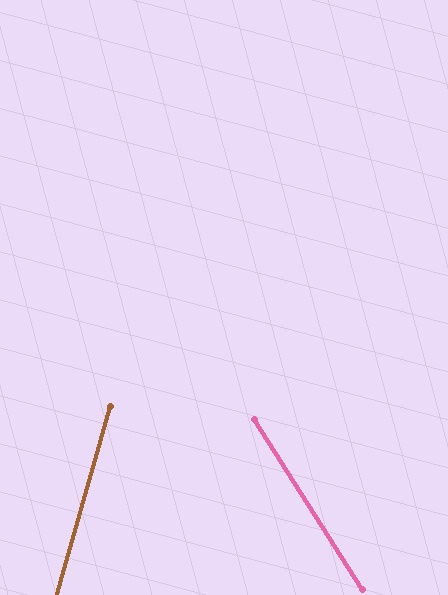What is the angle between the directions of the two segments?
Approximately 48 degrees.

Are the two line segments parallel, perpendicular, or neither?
Neither parallel nor perpendicular — they differ by about 48°.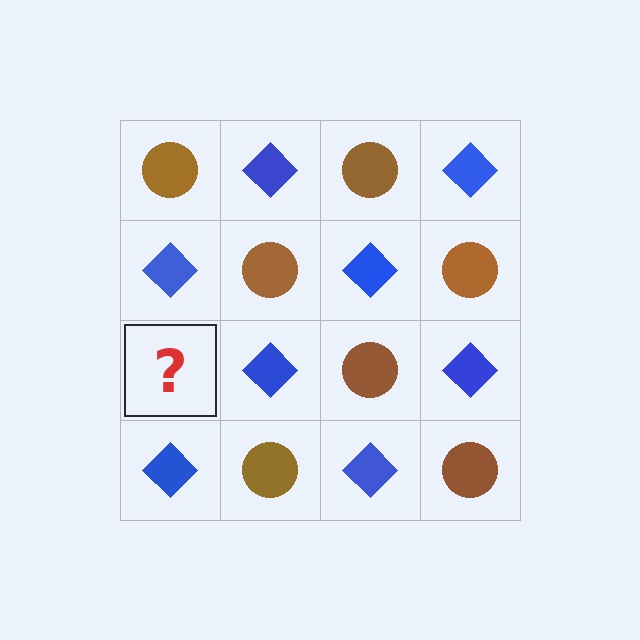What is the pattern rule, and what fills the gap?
The rule is that it alternates brown circle and blue diamond in a checkerboard pattern. The gap should be filled with a brown circle.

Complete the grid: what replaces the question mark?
The question mark should be replaced with a brown circle.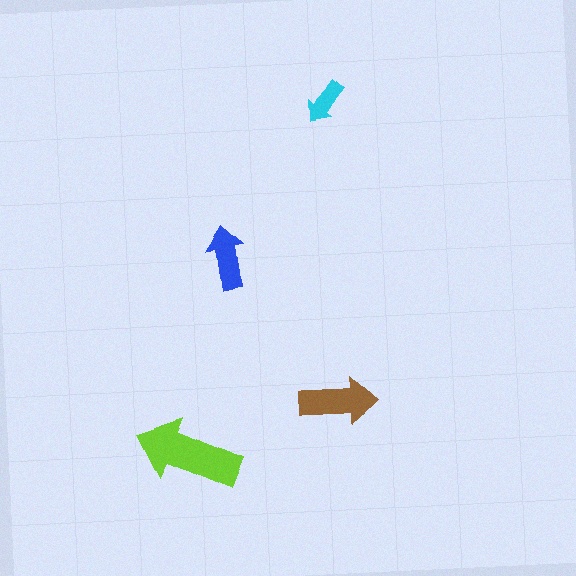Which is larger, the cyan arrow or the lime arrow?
The lime one.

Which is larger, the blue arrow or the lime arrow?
The lime one.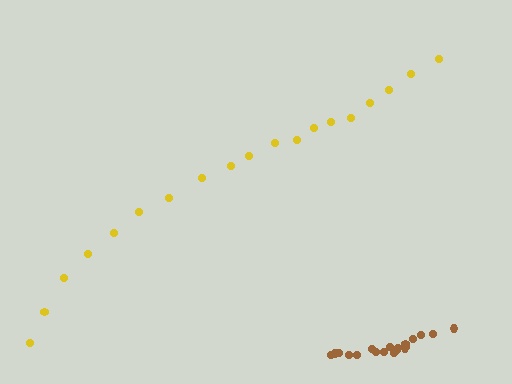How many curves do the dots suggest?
There are 2 distinct paths.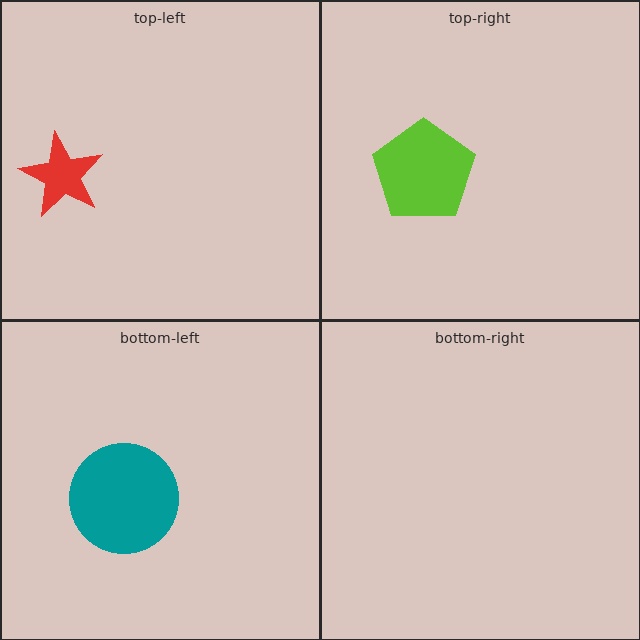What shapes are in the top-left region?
The red star.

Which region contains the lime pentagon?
The top-right region.